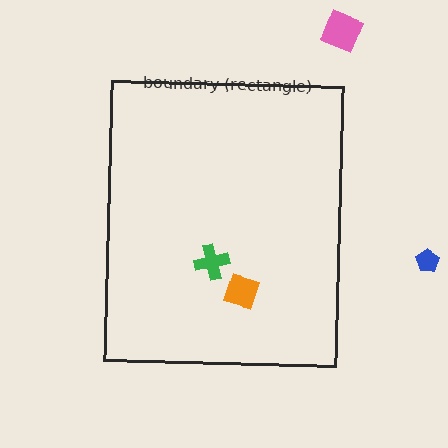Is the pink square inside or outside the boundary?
Outside.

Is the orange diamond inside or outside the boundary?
Inside.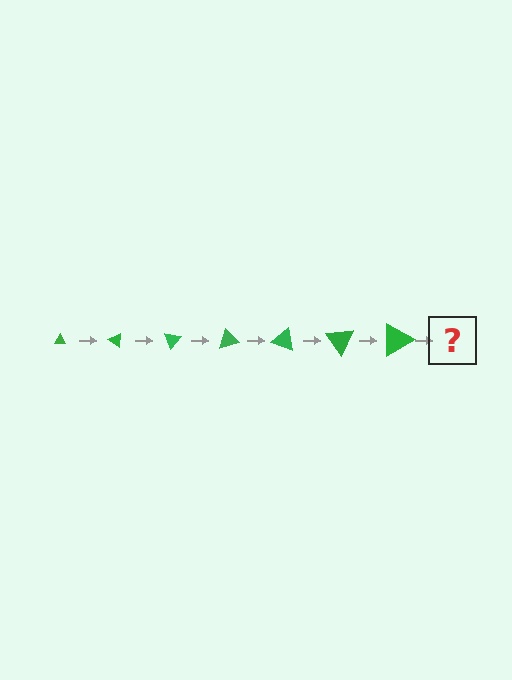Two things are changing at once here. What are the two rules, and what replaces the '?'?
The two rules are that the triangle grows larger each step and it rotates 35 degrees each step. The '?' should be a triangle, larger than the previous one and rotated 245 degrees from the start.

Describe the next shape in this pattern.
It should be a triangle, larger than the previous one and rotated 245 degrees from the start.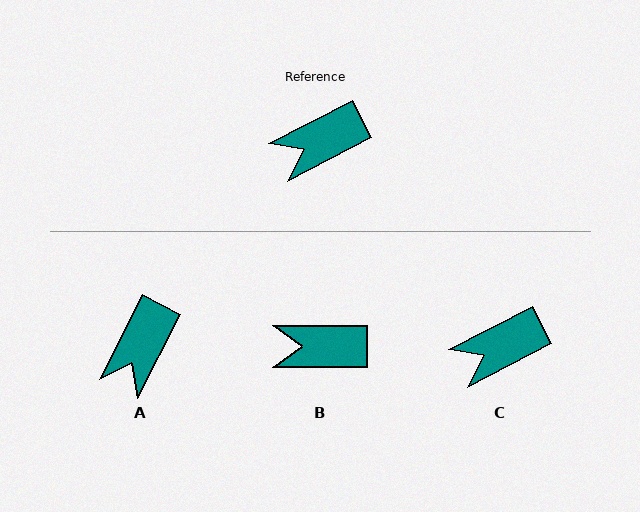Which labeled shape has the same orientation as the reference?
C.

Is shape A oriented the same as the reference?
No, it is off by about 35 degrees.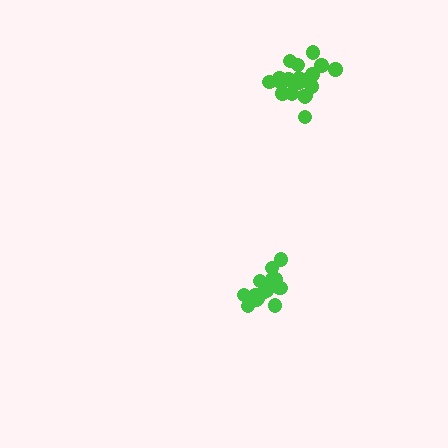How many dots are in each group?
Group 1: 20 dots, Group 2: 16 dots (36 total).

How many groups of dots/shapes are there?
There are 2 groups.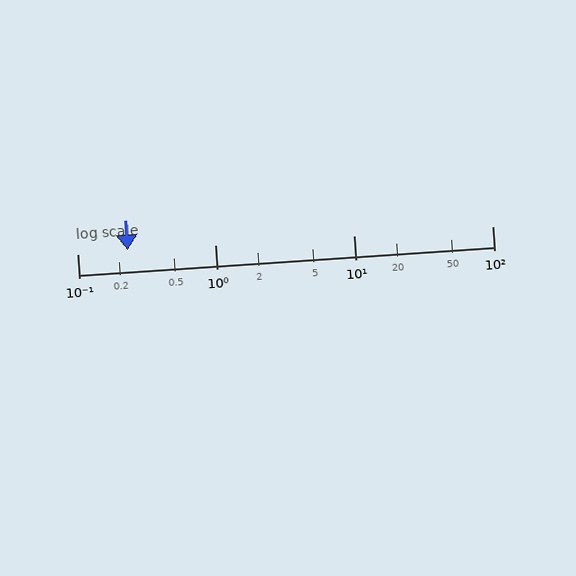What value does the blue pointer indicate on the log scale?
The pointer indicates approximately 0.23.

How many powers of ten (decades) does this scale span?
The scale spans 3 decades, from 0.1 to 100.